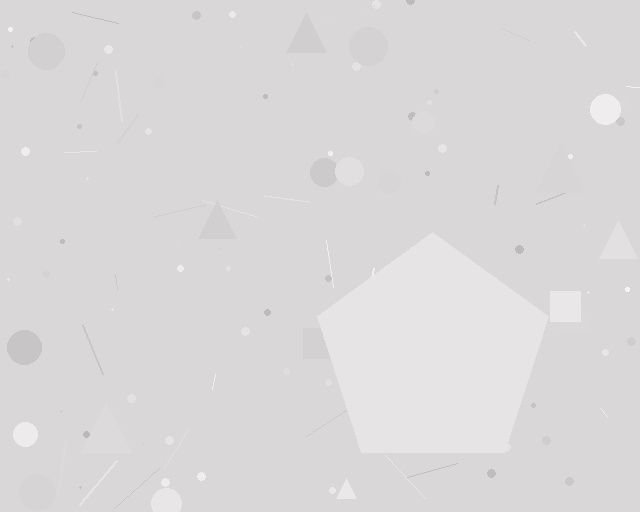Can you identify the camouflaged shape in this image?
The camouflaged shape is a pentagon.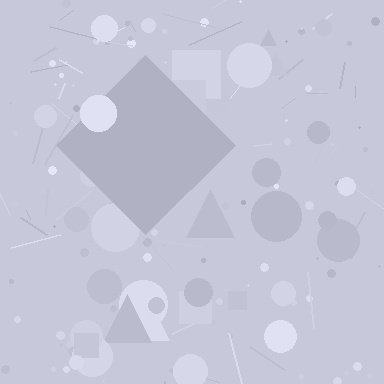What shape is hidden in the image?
A diamond is hidden in the image.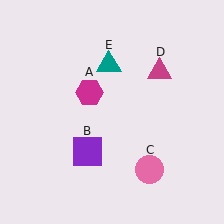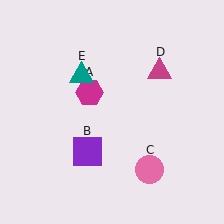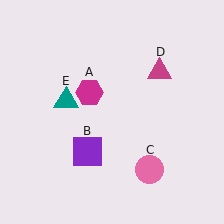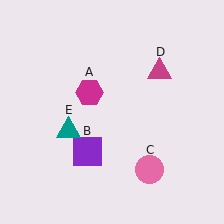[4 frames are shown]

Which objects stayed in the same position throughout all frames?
Magenta hexagon (object A) and purple square (object B) and pink circle (object C) and magenta triangle (object D) remained stationary.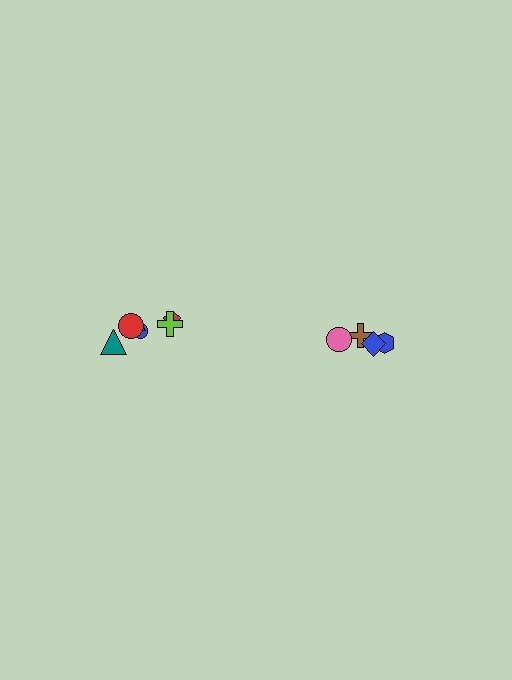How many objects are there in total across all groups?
There are 10 objects.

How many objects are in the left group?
There are 6 objects.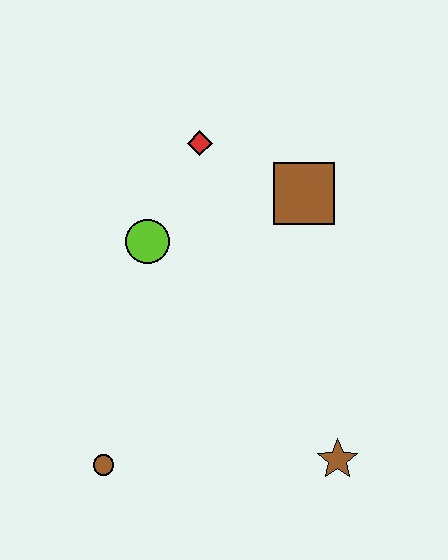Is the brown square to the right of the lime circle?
Yes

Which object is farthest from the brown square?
The brown circle is farthest from the brown square.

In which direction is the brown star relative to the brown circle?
The brown star is to the right of the brown circle.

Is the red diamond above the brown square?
Yes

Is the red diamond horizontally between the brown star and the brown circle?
Yes